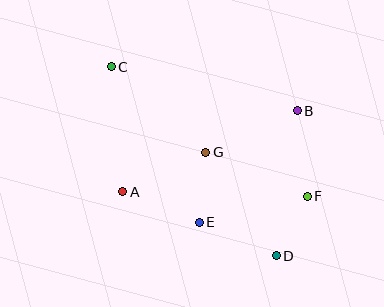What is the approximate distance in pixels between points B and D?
The distance between B and D is approximately 147 pixels.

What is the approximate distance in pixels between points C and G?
The distance between C and G is approximately 127 pixels.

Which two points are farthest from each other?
Points C and D are farthest from each other.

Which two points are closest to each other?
Points D and F are closest to each other.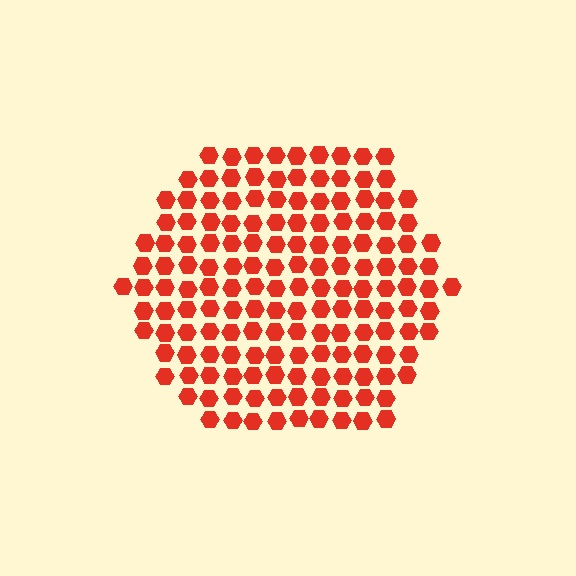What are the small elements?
The small elements are hexagons.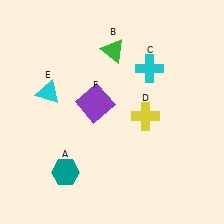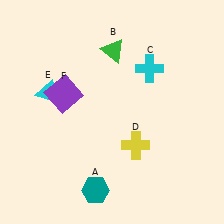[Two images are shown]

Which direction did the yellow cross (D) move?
The yellow cross (D) moved down.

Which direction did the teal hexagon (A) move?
The teal hexagon (A) moved right.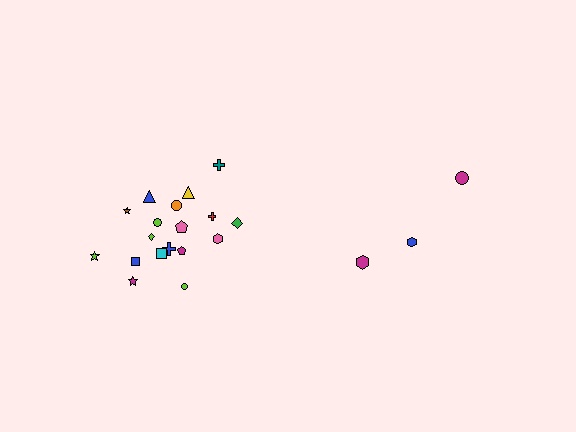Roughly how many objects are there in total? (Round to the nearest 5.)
Roughly 20 objects in total.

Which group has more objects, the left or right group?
The left group.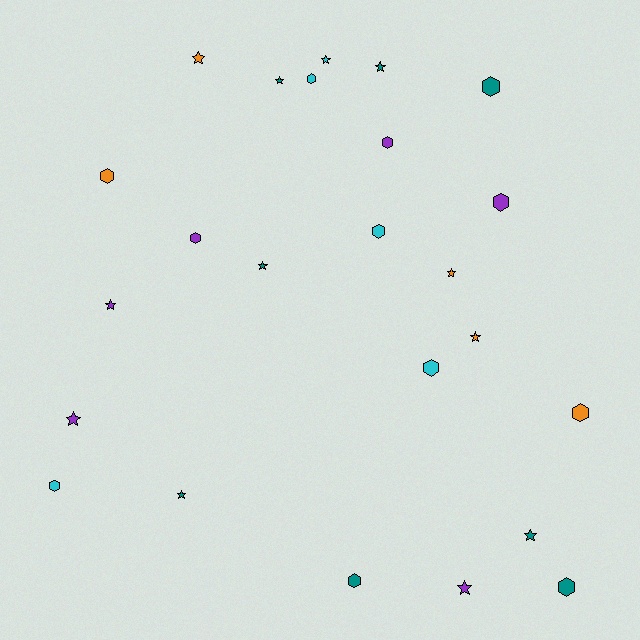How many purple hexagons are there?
There are 3 purple hexagons.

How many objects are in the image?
There are 24 objects.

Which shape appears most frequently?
Star, with 12 objects.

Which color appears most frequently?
Teal, with 8 objects.